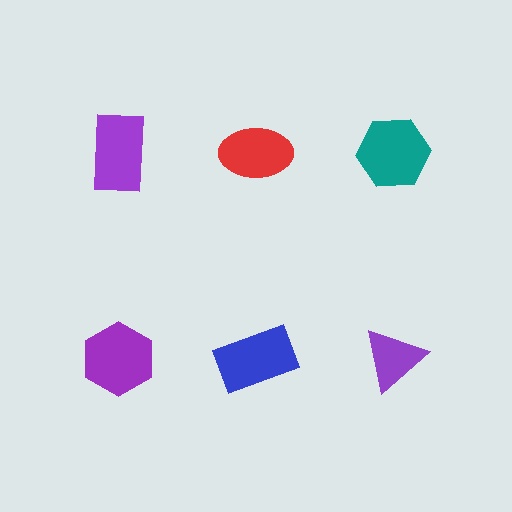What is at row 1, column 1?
A purple rectangle.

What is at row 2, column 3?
A purple triangle.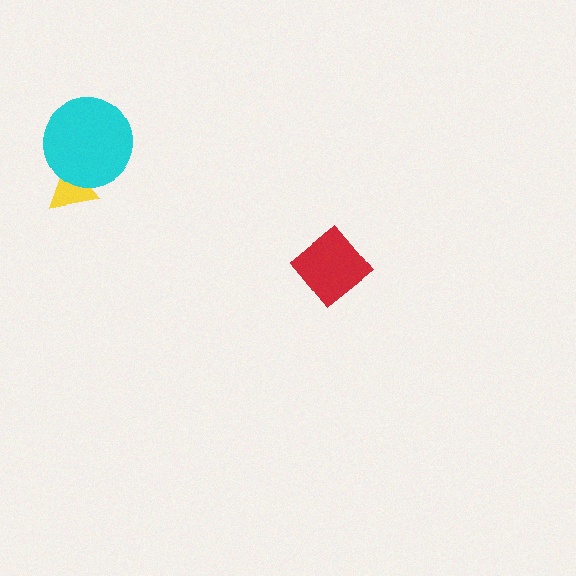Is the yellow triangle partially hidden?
Yes, it is partially covered by another shape.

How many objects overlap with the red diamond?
0 objects overlap with the red diamond.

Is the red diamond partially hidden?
No, no other shape covers it.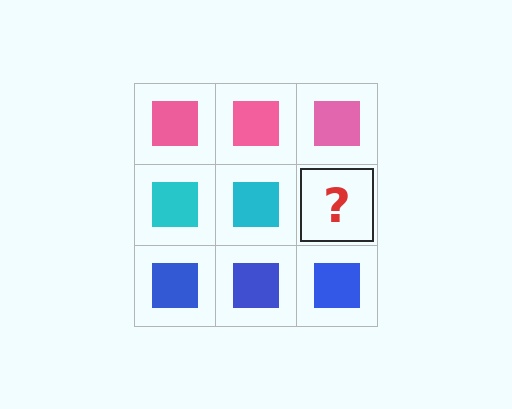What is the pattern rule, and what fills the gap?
The rule is that each row has a consistent color. The gap should be filled with a cyan square.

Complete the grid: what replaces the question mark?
The question mark should be replaced with a cyan square.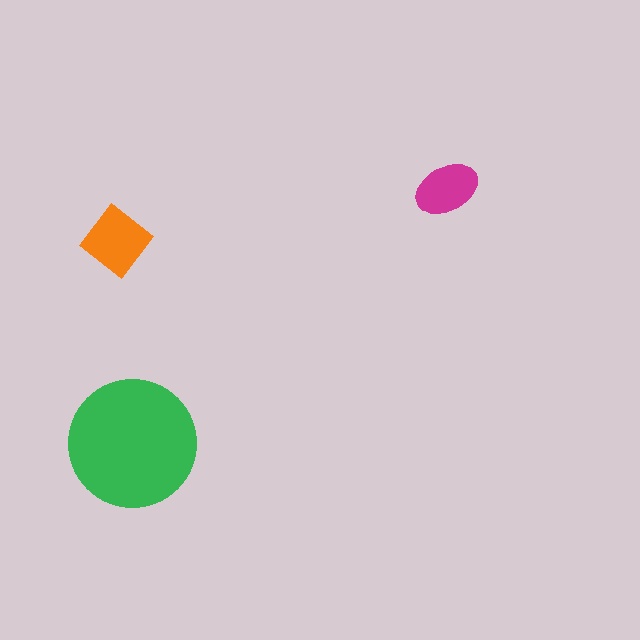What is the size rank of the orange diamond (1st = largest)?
2nd.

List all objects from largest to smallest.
The green circle, the orange diamond, the magenta ellipse.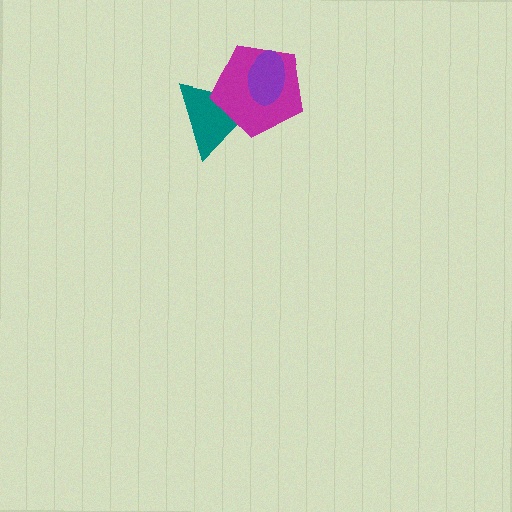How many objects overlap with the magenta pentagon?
2 objects overlap with the magenta pentagon.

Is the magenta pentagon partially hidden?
Yes, it is partially covered by another shape.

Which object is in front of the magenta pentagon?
The purple ellipse is in front of the magenta pentagon.